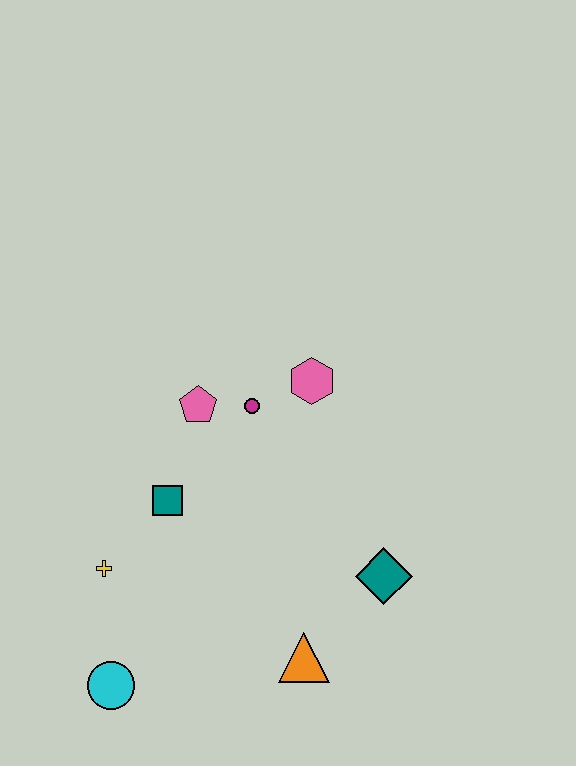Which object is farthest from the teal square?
The teal diamond is farthest from the teal square.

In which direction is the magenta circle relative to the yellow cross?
The magenta circle is above the yellow cross.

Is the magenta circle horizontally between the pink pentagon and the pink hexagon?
Yes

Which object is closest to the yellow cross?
The teal square is closest to the yellow cross.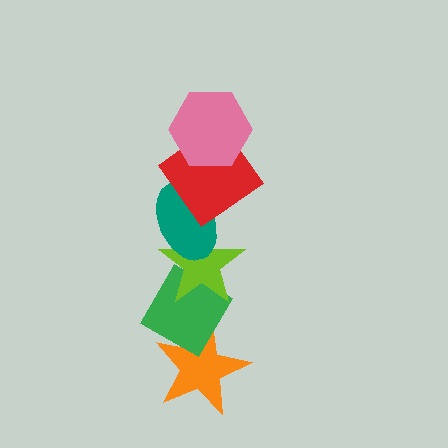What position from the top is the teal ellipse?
The teal ellipse is 3rd from the top.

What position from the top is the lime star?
The lime star is 4th from the top.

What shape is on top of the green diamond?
The lime star is on top of the green diamond.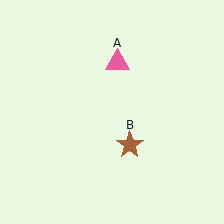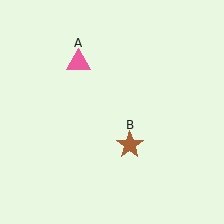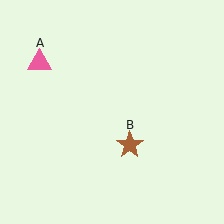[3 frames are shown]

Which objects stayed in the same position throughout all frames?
Brown star (object B) remained stationary.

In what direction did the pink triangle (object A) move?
The pink triangle (object A) moved left.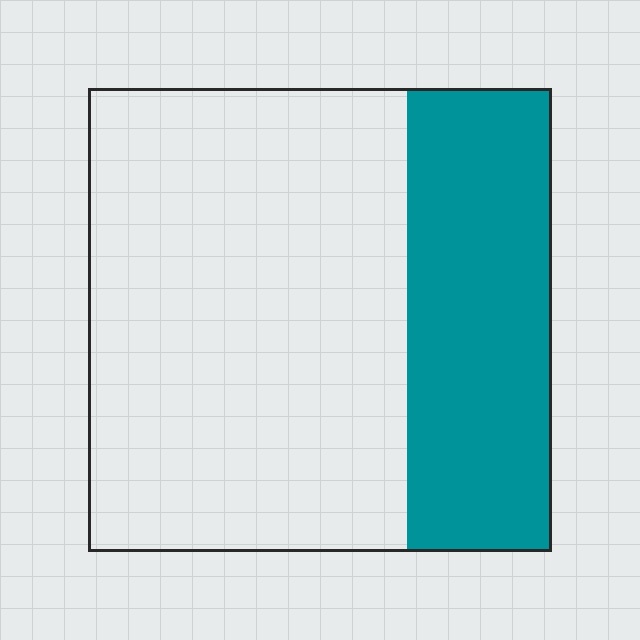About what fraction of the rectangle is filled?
About one third (1/3).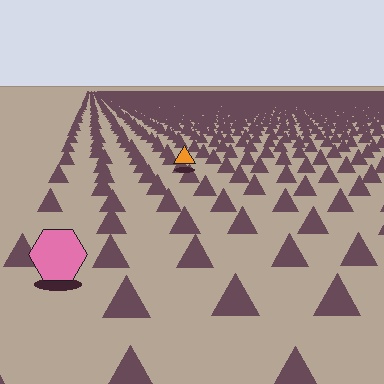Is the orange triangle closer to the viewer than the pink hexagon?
No. The pink hexagon is closer — you can tell from the texture gradient: the ground texture is coarser near it.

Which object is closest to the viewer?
The pink hexagon is closest. The texture marks near it are larger and more spread out.